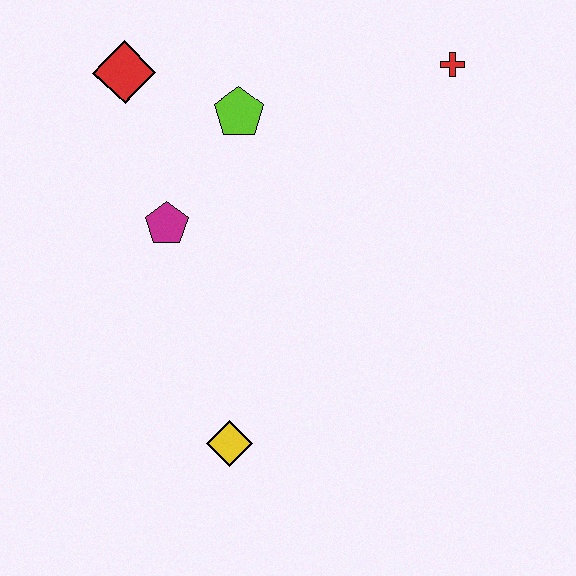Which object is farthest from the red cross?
The yellow diamond is farthest from the red cross.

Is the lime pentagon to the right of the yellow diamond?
Yes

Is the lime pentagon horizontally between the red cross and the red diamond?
Yes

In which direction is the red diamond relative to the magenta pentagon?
The red diamond is above the magenta pentagon.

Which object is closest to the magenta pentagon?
The lime pentagon is closest to the magenta pentagon.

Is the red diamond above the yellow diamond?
Yes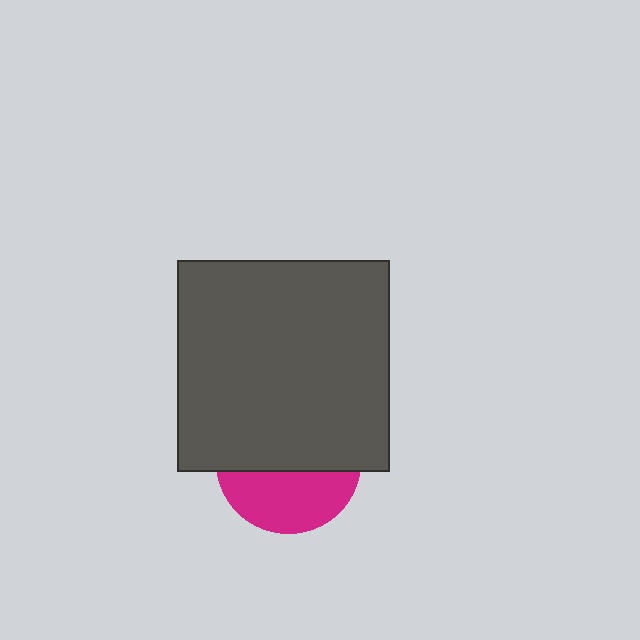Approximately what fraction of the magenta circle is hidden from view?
Roughly 58% of the magenta circle is hidden behind the dark gray square.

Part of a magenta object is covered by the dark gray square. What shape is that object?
It is a circle.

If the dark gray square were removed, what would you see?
You would see the complete magenta circle.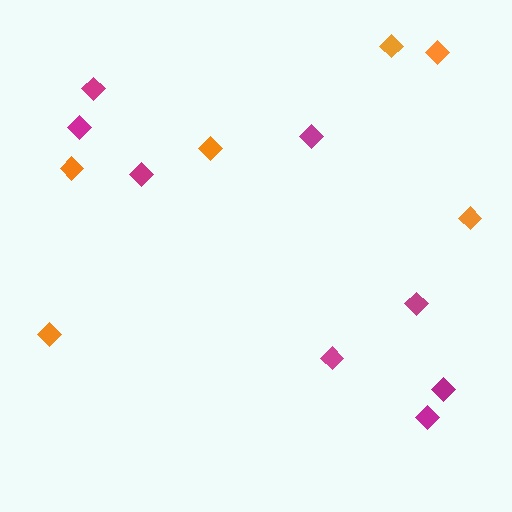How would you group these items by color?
There are 2 groups: one group of orange diamonds (6) and one group of magenta diamonds (8).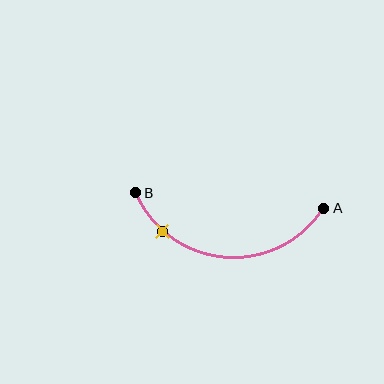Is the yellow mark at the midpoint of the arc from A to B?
No. The yellow mark lies on the arc but is closer to endpoint B. The arc midpoint would be at the point on the curve equidistant along the arc from both A and B.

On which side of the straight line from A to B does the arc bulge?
The arc bulges below the straight line connecting A and B.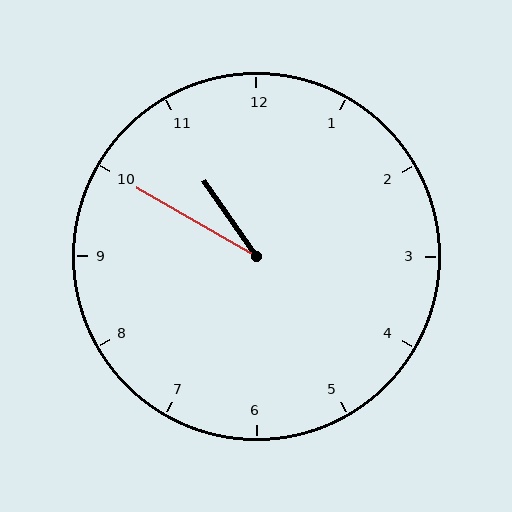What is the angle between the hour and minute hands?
Approximately 25 degrees.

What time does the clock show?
10:50.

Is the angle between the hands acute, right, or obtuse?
It is acute.